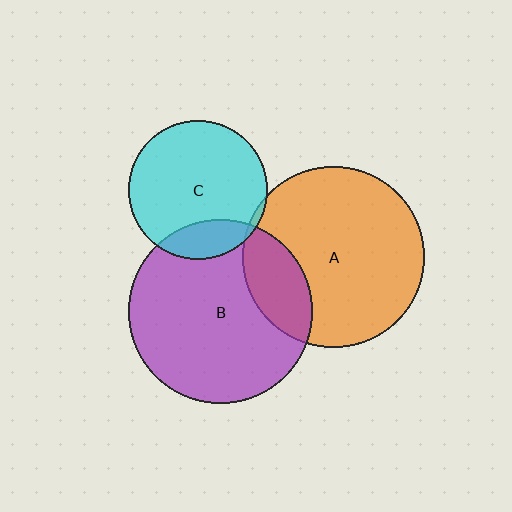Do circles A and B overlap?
Yes.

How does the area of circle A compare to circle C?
Approximately 1.7 times.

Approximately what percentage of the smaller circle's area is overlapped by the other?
Approximately 20%.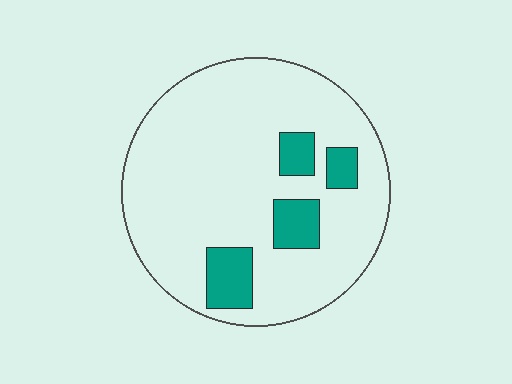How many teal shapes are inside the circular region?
4.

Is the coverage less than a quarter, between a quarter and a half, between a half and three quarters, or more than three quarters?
Less than a quarter.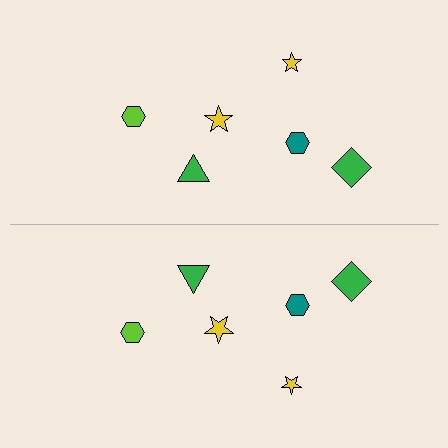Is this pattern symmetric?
Yes, this pattern has bilateral (reflection) symmetry.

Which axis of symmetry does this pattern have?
The pattern has a horizontal axis of symmetry running through the center of the image.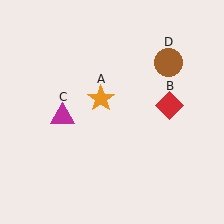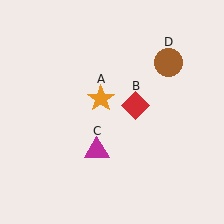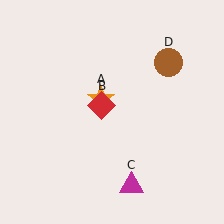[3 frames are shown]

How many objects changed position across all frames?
2 objects changed position: red diamond (object B), magenta triangle (object C).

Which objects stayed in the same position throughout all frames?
Orange star (object A) and brown circle (object D) remained stationary.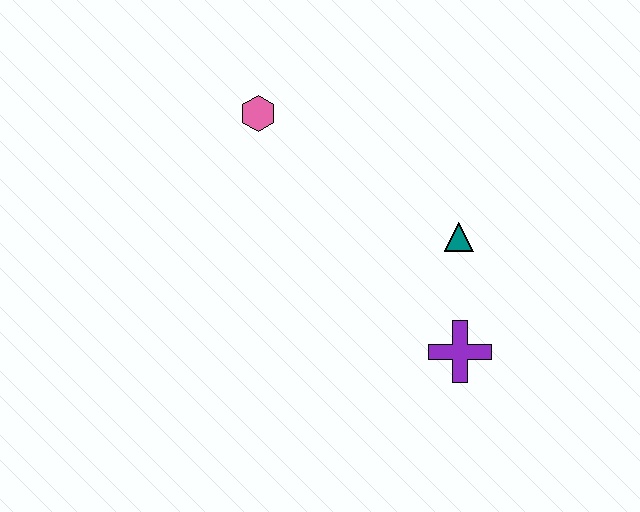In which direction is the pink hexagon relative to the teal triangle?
The pink hexagon is to the left of the teal triangle.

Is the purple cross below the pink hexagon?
Yes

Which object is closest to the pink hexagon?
The teal triangle is closest to the pink hexagon.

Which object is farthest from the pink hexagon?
The purple cross is farthest from the pink hexagon.